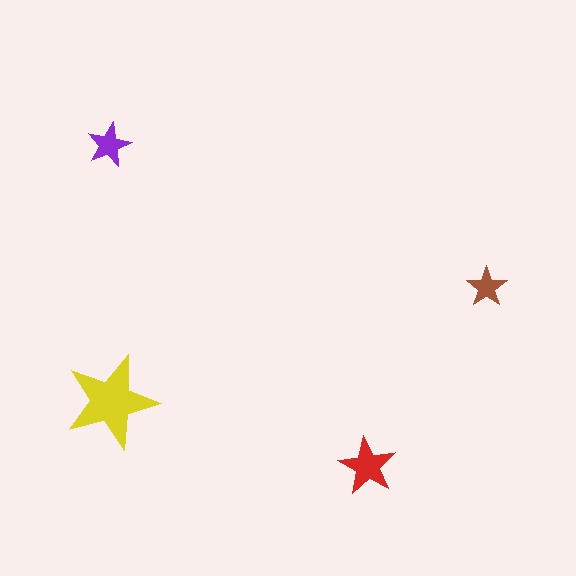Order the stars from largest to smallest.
the yellow one, the red one, the purple one, the brown one.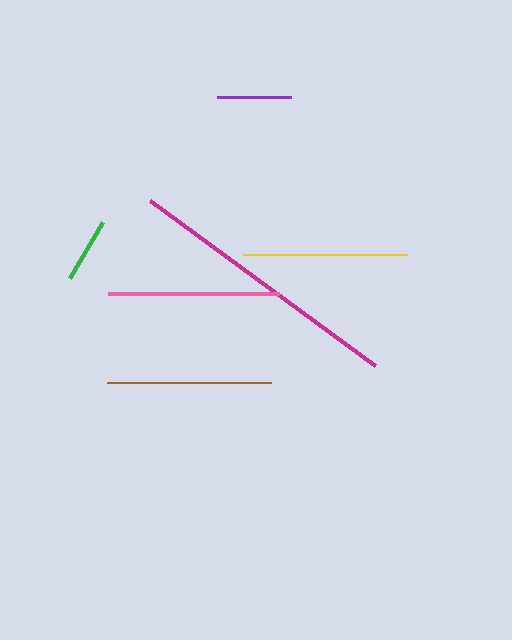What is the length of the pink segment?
The pink segment is approximately 171 pixels long.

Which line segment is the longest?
The magenta line is the longest at approximately 279 pixels.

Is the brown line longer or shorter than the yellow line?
The brown line is longer than the yellow line.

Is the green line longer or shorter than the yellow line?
The yellow line is longer than the green line.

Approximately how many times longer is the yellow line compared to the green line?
The yellow line is approximately 2.5 times the length of the green line.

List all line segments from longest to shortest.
From longest to shortest: magenta, pink, brown, yellow, purple, green.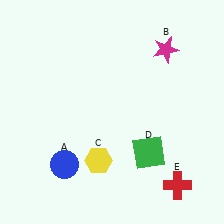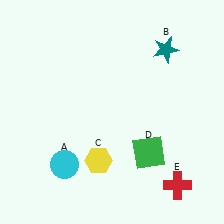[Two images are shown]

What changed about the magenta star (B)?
In Image 1, B is magenta. In Image 2, it changed to teal.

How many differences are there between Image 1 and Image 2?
There are 2 differences between the two images.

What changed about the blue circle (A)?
In Image 1, A is blue. In Image 2, it changed to cyan.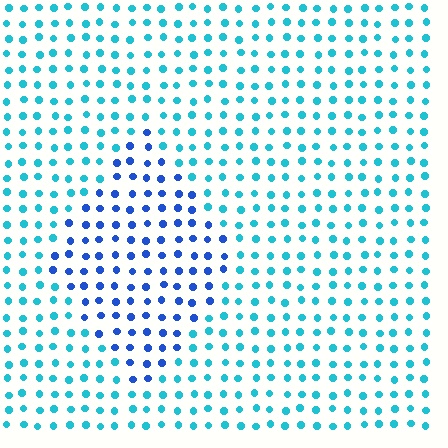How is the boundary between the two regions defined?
The boundary is defined purely by a slight shift in hue (about 39 degrees). Spacing, size, and orientation are identical on both sides.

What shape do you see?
I see a diamond.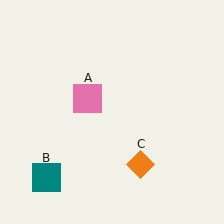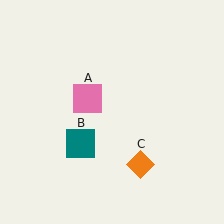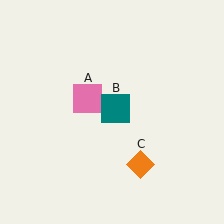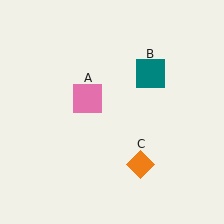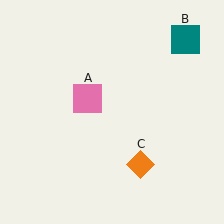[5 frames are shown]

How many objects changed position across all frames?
1 object changed position: teal square (object B).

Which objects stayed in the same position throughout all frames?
Pink square (object A) and orange diamond (object C) remained stationary.